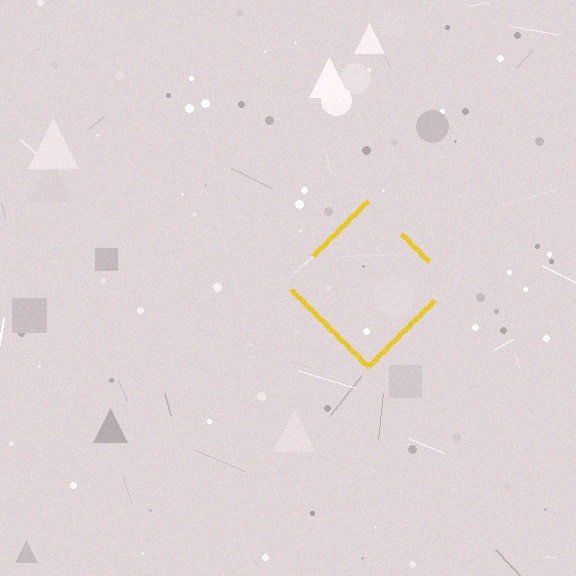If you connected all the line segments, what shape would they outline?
They would outline a diamond.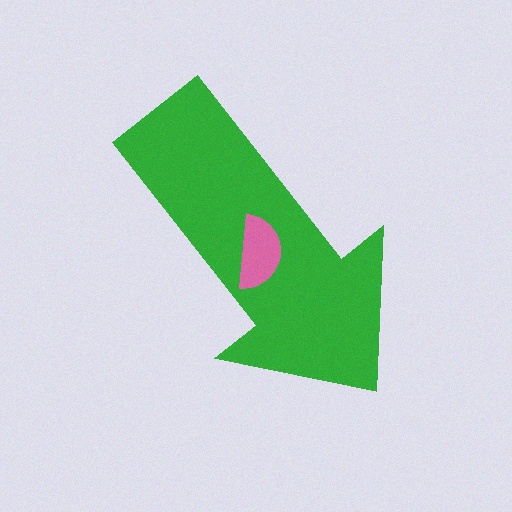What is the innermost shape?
The pink semicircle.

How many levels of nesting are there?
2.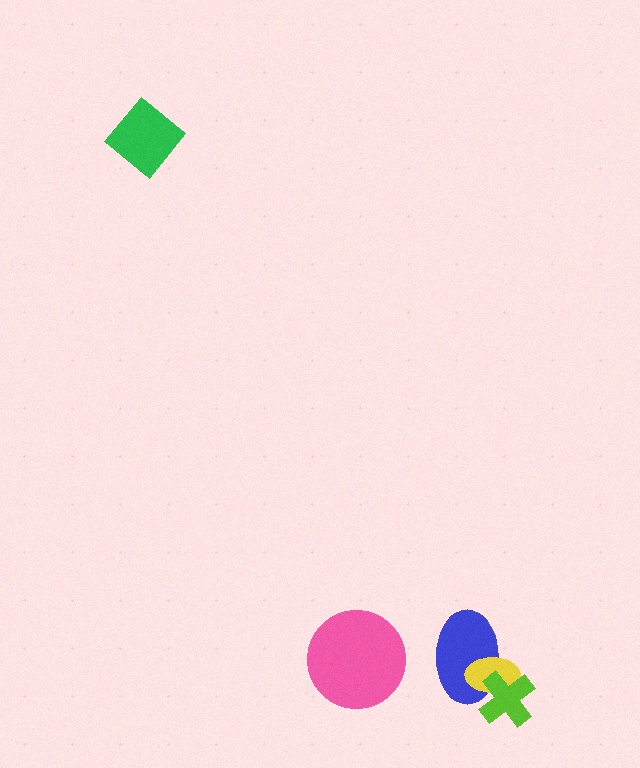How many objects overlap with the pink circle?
0 objects overlap with the pink circle.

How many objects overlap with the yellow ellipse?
2 objects overlap with the yellow ellipse.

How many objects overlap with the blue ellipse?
2 objects overlap with the blue ellipse.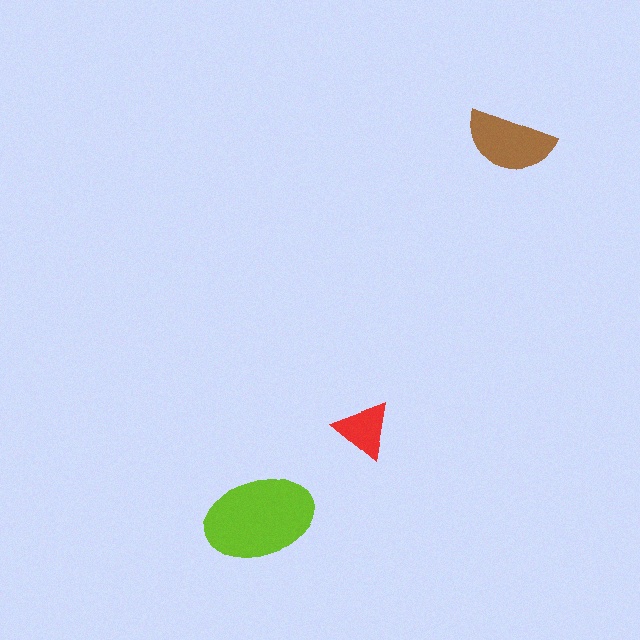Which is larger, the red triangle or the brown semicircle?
The brown semicircle.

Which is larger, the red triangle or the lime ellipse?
The lime ellipse.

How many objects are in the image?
There are 3 objects in the image.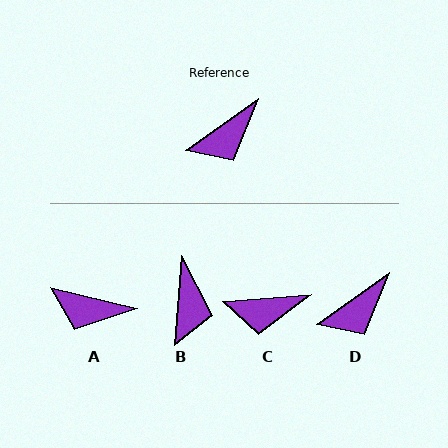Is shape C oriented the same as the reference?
No, it is off by about 31 degrees.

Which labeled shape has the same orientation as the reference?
D.